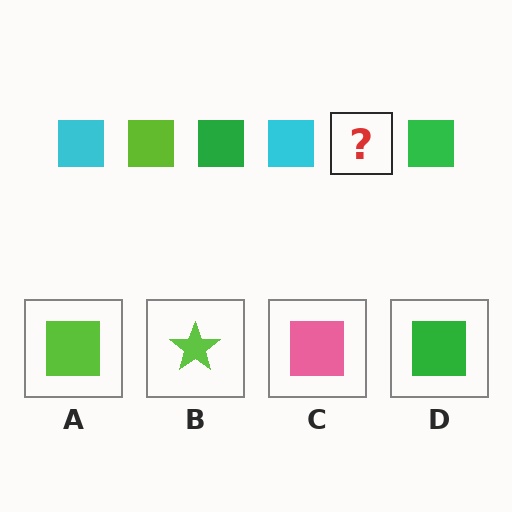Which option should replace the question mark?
Option A.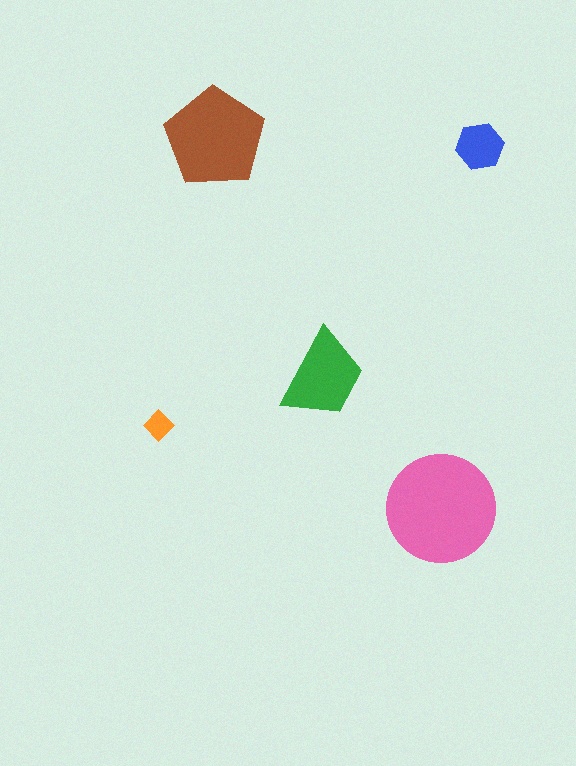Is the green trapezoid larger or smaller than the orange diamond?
Larger.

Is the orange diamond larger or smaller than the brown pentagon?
Smaller.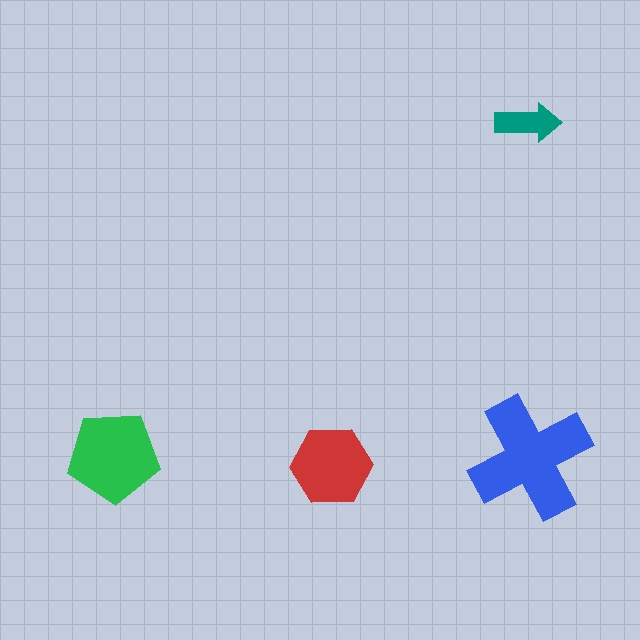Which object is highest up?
The teal arrow is topmost.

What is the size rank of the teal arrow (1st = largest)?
4th.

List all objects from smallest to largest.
The teal arrow, the red hexagon, the green pentagon, the blue cross.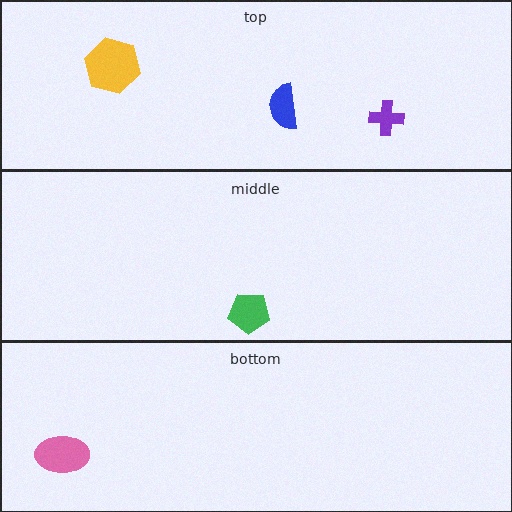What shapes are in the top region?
The blue semicircle, the yellow hexagon, the purple cross.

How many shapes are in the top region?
3.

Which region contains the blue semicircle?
The top region.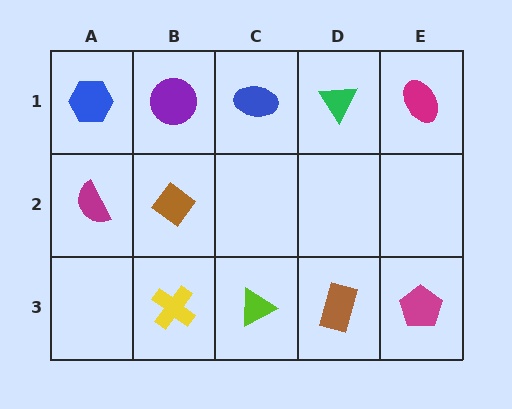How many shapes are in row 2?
2 shapes.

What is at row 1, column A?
A blue hexagon.